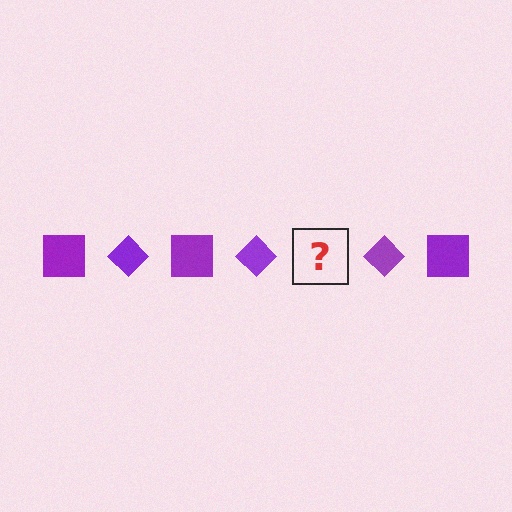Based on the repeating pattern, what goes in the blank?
The blank should be a purple square.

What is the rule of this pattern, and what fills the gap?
The rule is that the pattern cycles through square, diamond shapes in purple. The gap should be filled with a purple square.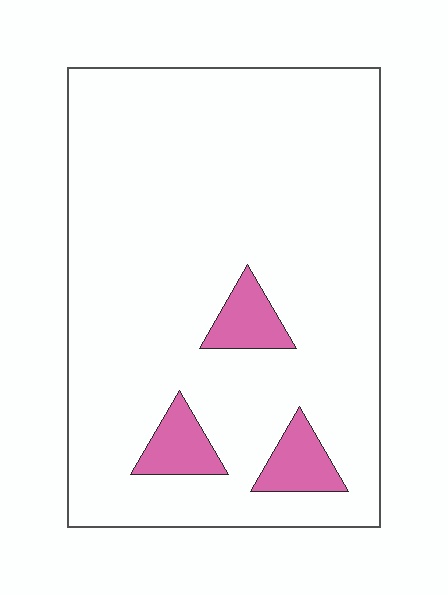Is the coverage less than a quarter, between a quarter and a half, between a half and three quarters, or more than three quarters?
Less than a quarter.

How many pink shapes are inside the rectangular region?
3.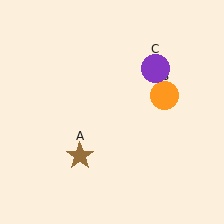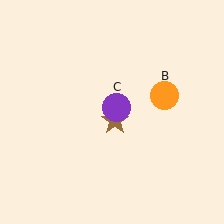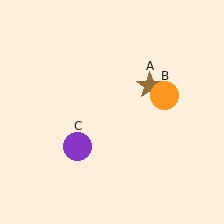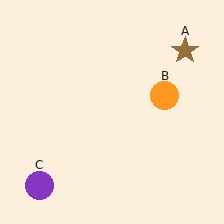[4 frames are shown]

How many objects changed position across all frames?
2 objects changed position: brown star (object A), purple circle (object C).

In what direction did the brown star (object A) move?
The brown star (object A) moved up and to the right.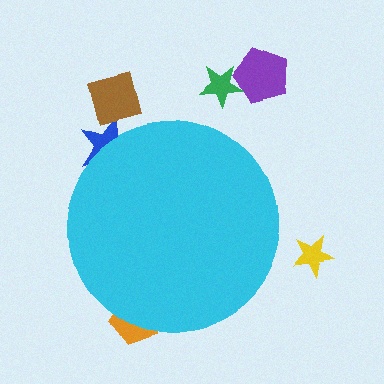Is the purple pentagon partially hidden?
No, the purple pentagon is fully visible.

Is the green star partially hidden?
No, the green star is fully visible.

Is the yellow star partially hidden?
No, the yellow star is fully visible.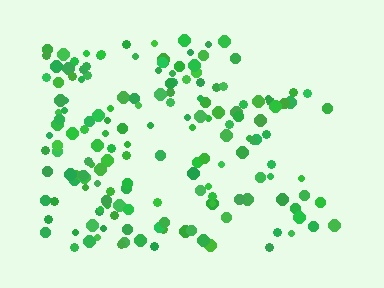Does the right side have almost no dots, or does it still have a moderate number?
Still a moderate number, just noticeably fewer than the left.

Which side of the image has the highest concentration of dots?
The left.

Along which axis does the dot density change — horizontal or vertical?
Horizontal.